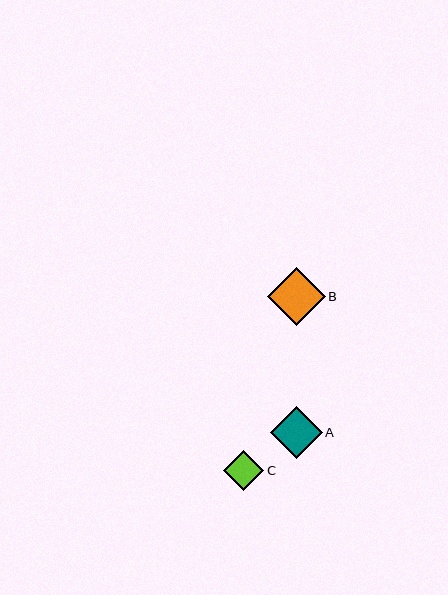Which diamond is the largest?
Diamond B is the largest with a size of approximately 58 pixels.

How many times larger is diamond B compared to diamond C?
Diamond B is approximately 1.4 times the size of diamond C.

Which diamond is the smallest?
Diamond C is the smallest with a size of approximately 41 pixels.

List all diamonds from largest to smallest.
From largest to smallest: B, A, C.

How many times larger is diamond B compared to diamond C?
Diamond B is approximately 1.4 times the size of diamond C.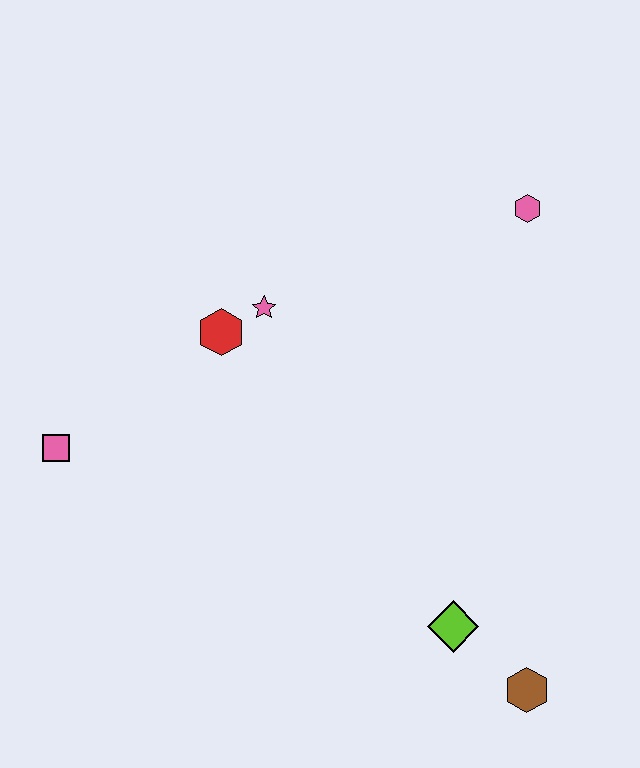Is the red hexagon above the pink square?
Yes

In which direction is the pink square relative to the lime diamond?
The pink square is to the left of the lime diamond.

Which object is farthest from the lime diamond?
The pink square is farthest from the lime diamond.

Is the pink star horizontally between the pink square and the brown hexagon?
Yes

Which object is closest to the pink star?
The red hexagon is closest to the pink star.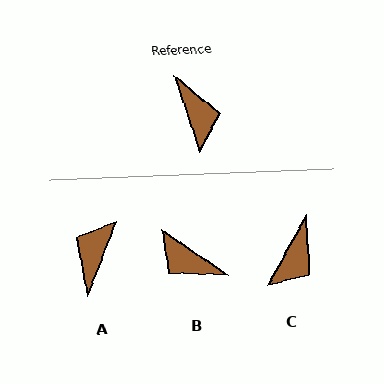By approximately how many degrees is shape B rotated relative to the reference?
Approximately 143 degrees clockwise.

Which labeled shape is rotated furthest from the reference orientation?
B, about 143 degrees away.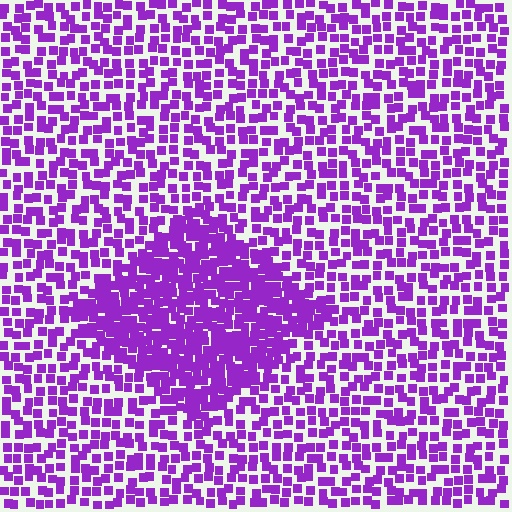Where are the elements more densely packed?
The elements are more densely packed inside the diamond boundary.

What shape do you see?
I see a diamond.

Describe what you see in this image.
The image contains small purple elements arranged at two different densities. A diamond-shaped region is visible where the elements are more densely packed than the surrounding area.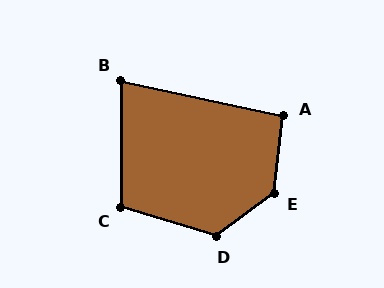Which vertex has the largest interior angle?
E, at approximately 134 degrees.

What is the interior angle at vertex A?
Approximately 95 degrees (obtuse).